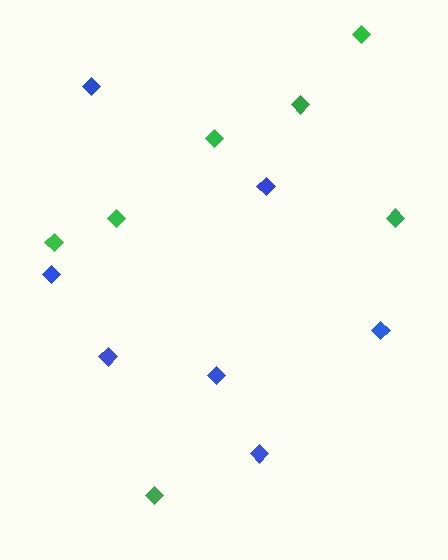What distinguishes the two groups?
There are 2 groups: one group of green diamonds (7) and one group of blue diamonds (7).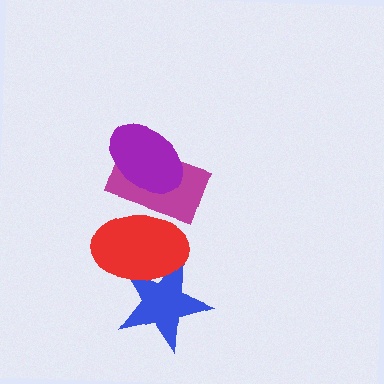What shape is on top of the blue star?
The red ellipse is on top of the blue star.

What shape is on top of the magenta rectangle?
The purple ellipse is on top of the magenta rectangle.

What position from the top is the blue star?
The blue star is 4th from the top.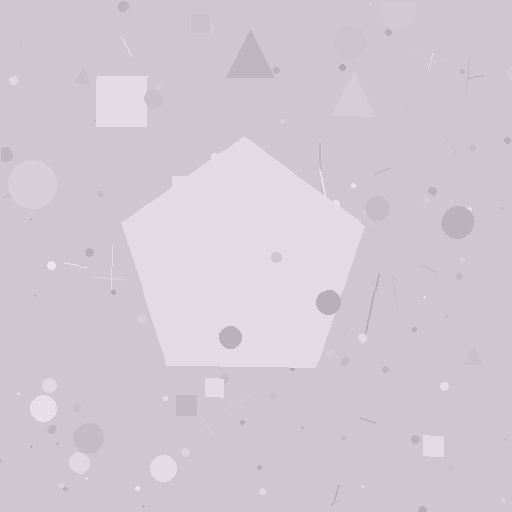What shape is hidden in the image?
A pentagon is hidden in the image.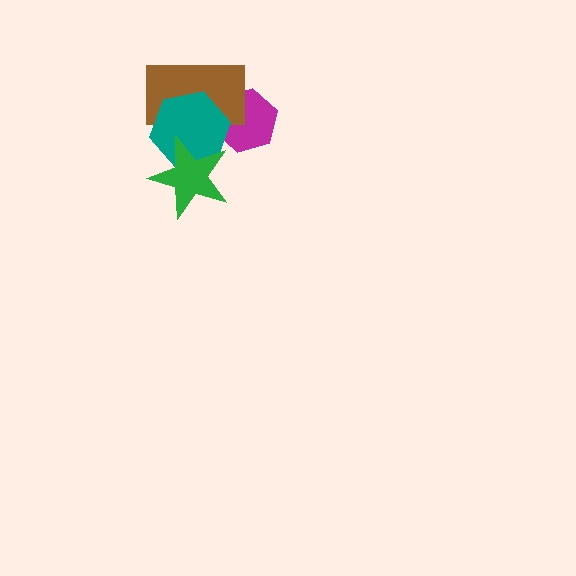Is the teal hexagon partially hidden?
Yes, it is partially covered by another shape.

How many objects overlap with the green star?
2 objects overlap with the green star.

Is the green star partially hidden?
No, no other shape covers it.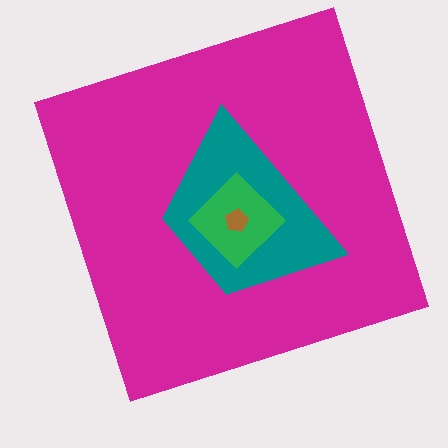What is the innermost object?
The brown pentagon.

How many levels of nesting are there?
4.